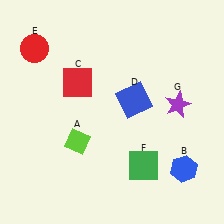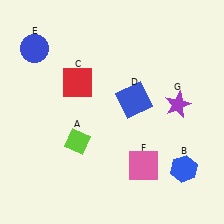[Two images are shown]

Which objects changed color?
E changed from red to blue. F changed from green to pink.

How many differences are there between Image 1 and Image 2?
There are 2 differences between the two images.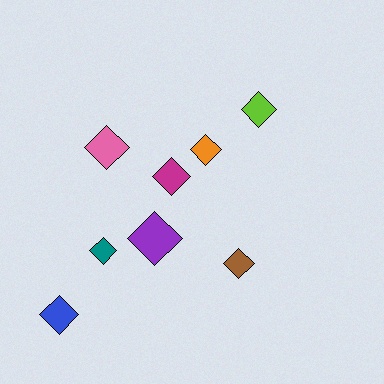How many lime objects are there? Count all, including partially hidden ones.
There is 1 lime object.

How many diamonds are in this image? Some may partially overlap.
There are 8 diamonds.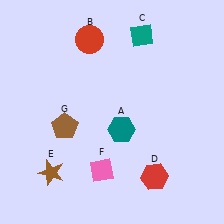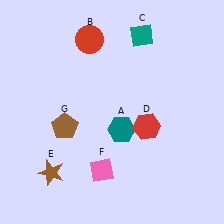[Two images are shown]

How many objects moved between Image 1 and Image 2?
1 object moved between the two images.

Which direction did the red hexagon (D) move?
The red hexagon (D) moved up.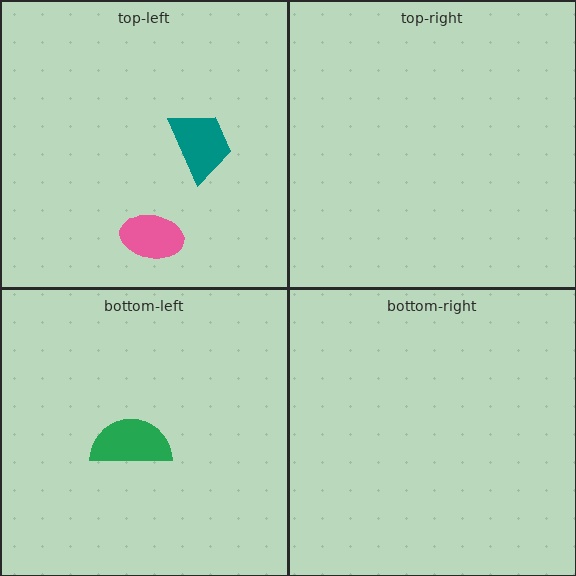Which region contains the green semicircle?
The bottom-left region.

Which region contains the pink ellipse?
The top-left region.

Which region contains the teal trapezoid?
The top-left region.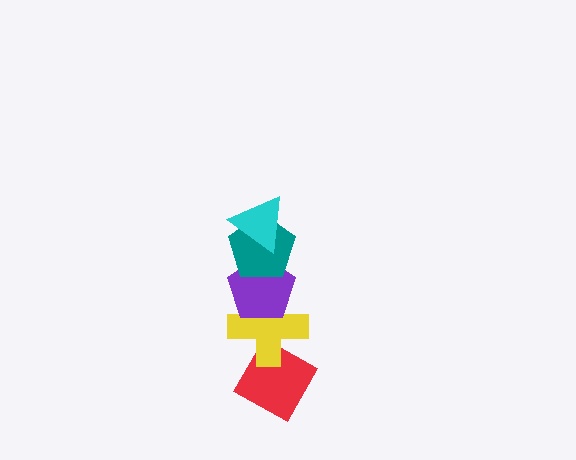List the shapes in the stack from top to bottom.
From top to bottom: the cyan triangle, the teal pentagon, the purple pentagon, the yellow cross, the red diamond.